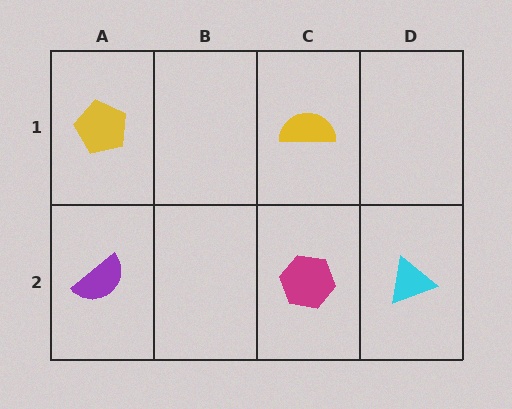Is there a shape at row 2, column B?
No, that cell is empty.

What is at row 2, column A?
A purple semicircle.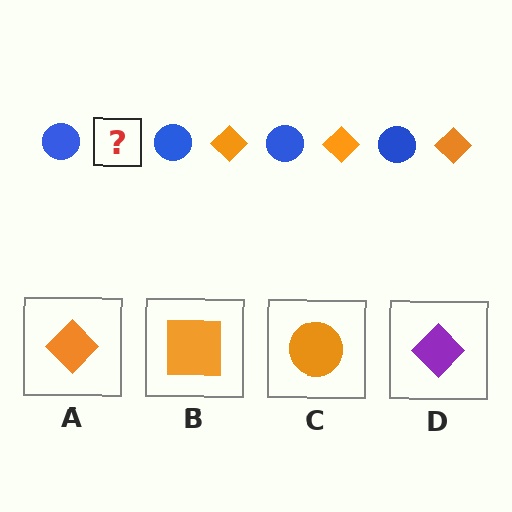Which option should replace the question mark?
Option A.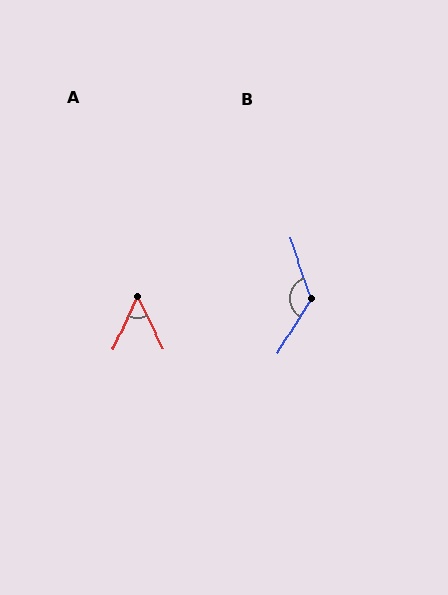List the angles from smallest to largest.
A (51°), B (129°).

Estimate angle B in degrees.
Approximately 129 degrees.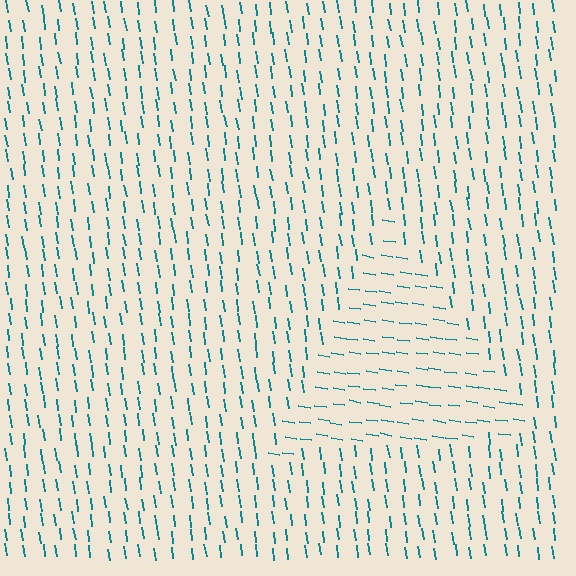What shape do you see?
I see a triangle.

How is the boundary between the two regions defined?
The boundary is defined purely by a change in line orientation (approximately 73 degrees difference). All lines are the same color and thickness.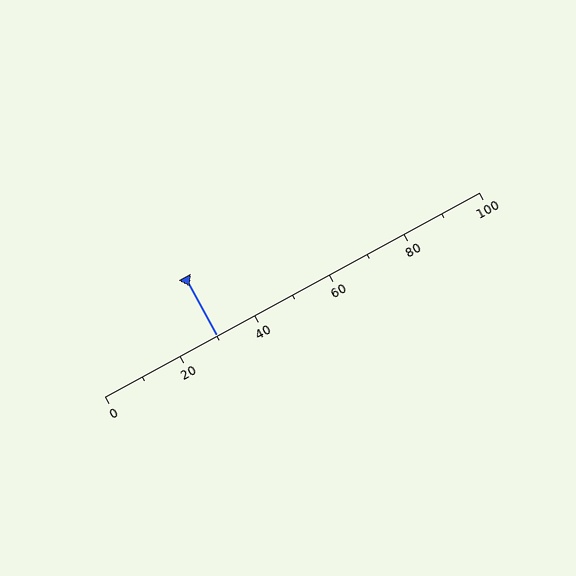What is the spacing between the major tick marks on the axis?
The major ticks are spaced 20 apart.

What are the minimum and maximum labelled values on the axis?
The axis runs from 0 to 100.